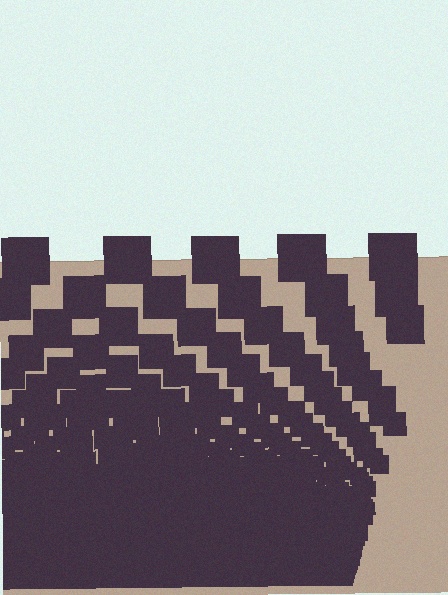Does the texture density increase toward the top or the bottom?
Density increases toward the bottom.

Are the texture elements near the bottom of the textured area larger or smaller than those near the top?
Smaller. The gradient is inverted — elements near the bottom are smaller and denser.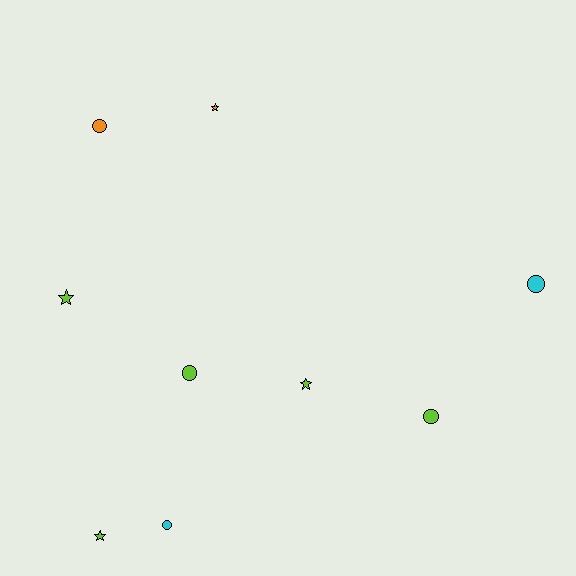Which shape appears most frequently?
Circle, with 5 objects.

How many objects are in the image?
There are 9 objects.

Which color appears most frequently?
Lime, with 5 objects.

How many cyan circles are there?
There are 2 cyan circles.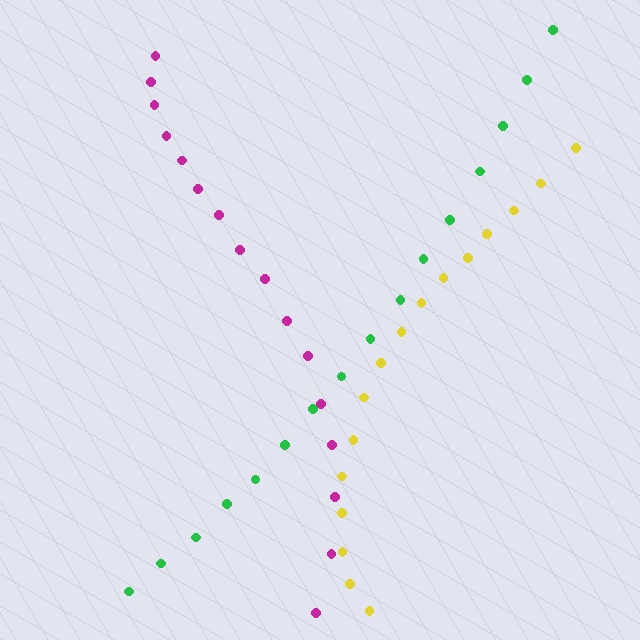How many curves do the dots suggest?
There are 3 distinct paths.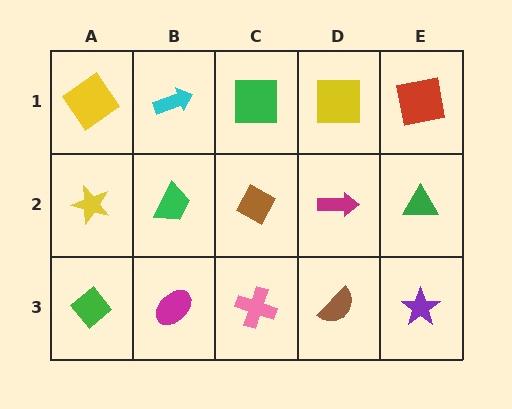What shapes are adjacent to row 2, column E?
A red square (row 1, column E), a purple star (row 3, column E), a magenta arrow (row 2, column D).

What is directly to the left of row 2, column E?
A magenta arrow.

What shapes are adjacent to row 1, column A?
A yellow star (row 2, column A), a cyan arrow (row 1, column B).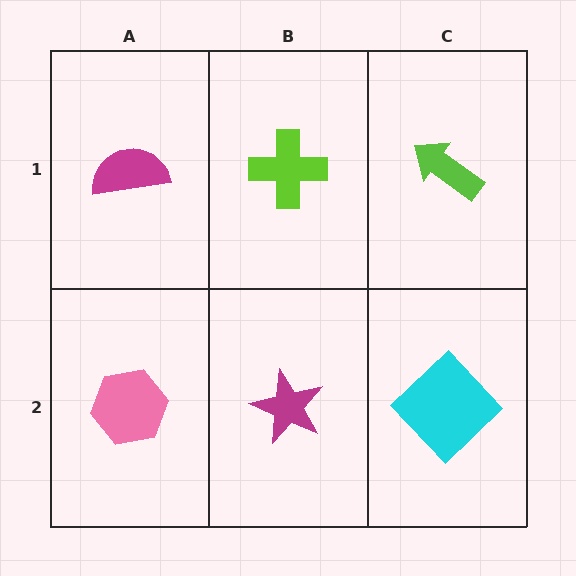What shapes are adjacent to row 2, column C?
A lime arrow (row 1, column C), a magenta star (row 2, column B).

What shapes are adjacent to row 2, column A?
A magenta semicircle (row 1, column A), a magenta star (row 2, column B).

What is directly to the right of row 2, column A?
A magenta star.